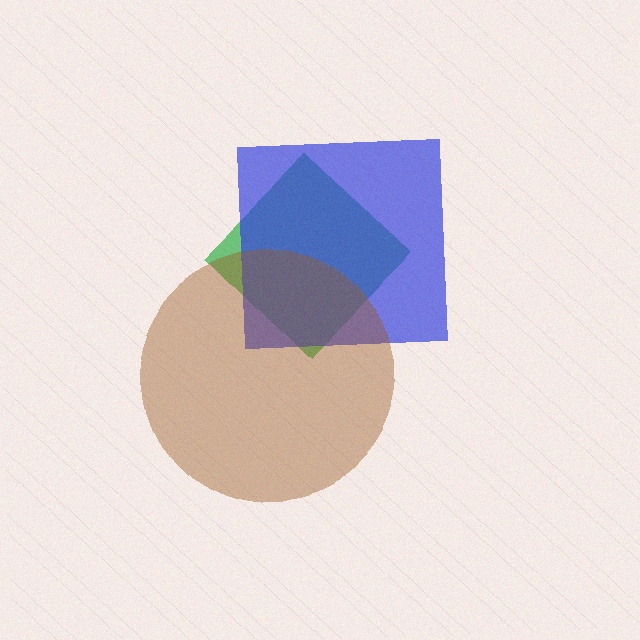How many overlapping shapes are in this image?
There are 3 overlapping shapes in the image.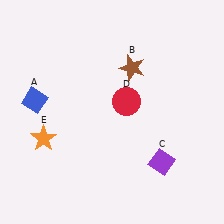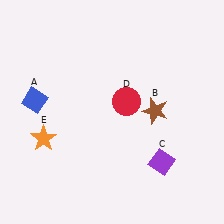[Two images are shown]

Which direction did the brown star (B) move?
The brown star (B) moved down.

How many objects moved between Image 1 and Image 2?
1 object moved between the two images.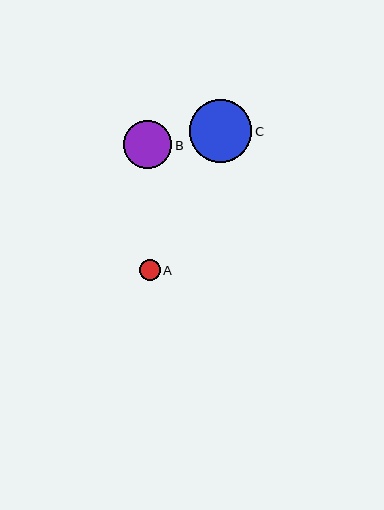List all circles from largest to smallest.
From largest to smallest: C, B, A.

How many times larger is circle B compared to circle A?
Circle B is approximately 2.3 times the size of circle A.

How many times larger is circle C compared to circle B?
Circle C is approximately 1.3 times the size of circle B.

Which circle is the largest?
Circle C is the largest with a size of approximately 63 pixels.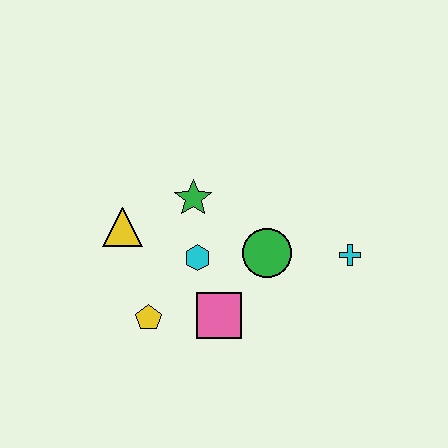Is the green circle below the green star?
Yes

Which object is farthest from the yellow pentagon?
The cyan cross is farthest from the yellow pentagon.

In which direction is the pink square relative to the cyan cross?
The pink square is to the left of the cyan cross.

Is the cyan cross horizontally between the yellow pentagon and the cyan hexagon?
No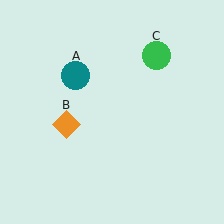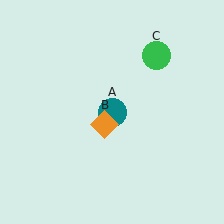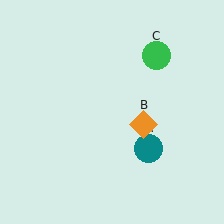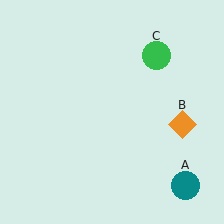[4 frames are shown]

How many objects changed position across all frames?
2 objects changed position: teal circle (object A), orange diamond (object B).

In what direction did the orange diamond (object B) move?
The orange diamond (object B) moved right.